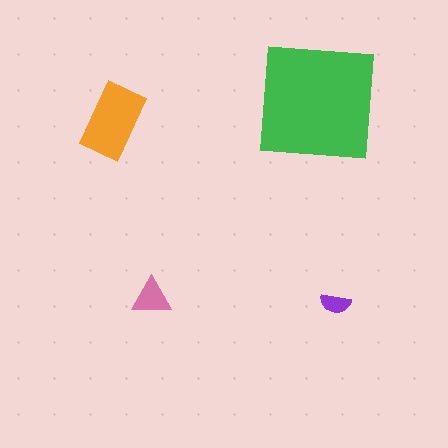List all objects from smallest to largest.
The purple semicircle, the pink triangle, the orange rectangle, the green square.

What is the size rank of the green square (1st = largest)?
1st.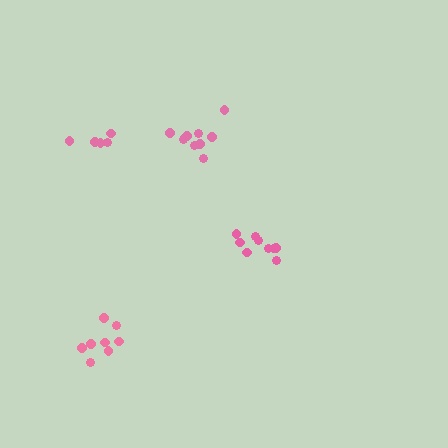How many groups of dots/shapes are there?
There are 4 groups.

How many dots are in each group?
Group 1: 10 dots, Group 2: 5 dots, Group 3: 8 dots, Group 4: 9 dots (32 total).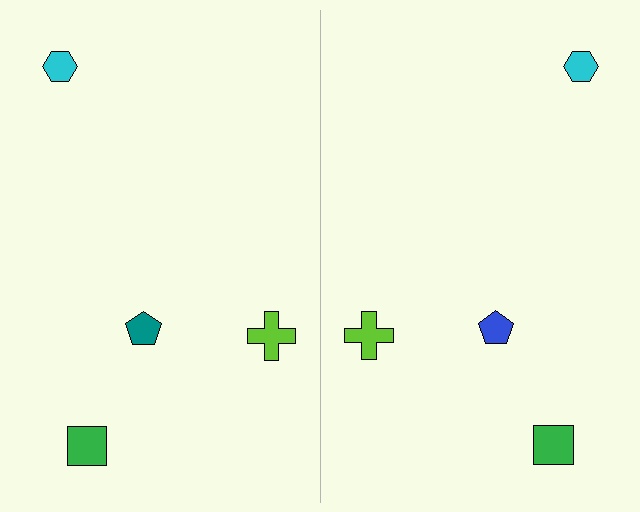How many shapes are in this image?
There are 8 shapes in this image.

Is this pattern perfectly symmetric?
No, the pattern is not perfectly symmetric. The blue pentagon on the right side breaks the symmetry — its mirror counterpart is teal.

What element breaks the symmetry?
The blue pentagon on the right side breaks the symmetry — its mirror counterpart is teal.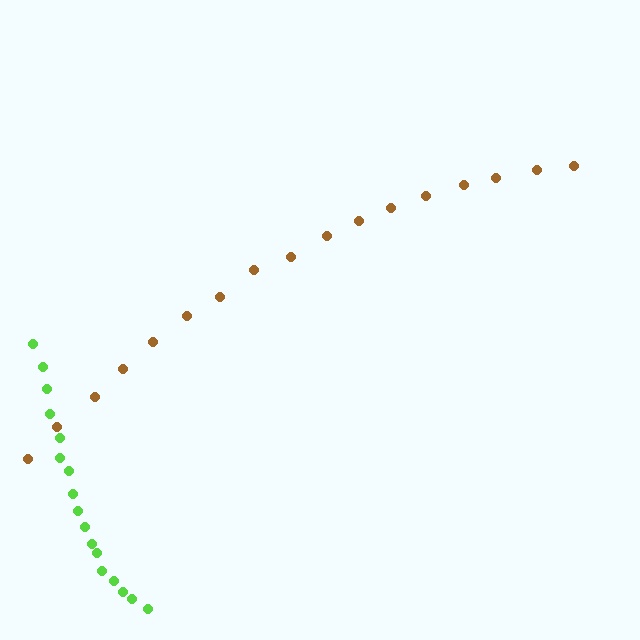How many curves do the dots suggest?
There are 2 distinct paths.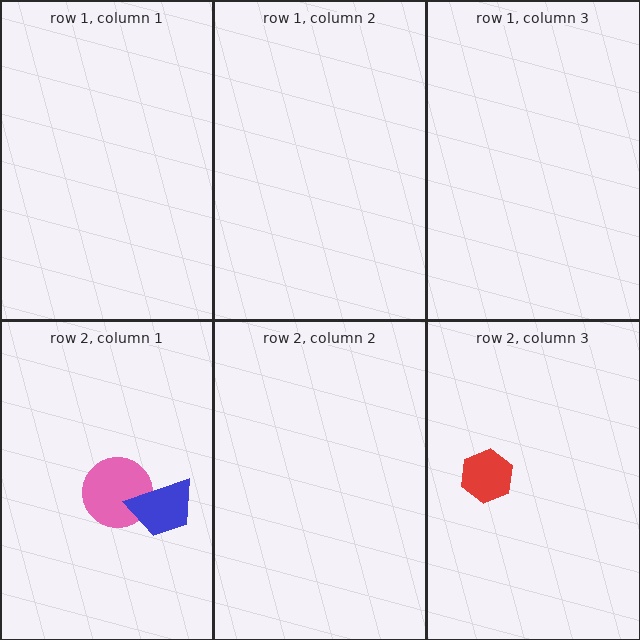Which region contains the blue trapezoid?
The row 2, column 1 region.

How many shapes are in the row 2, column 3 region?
1.